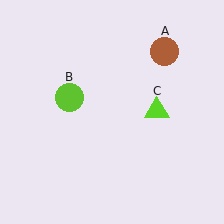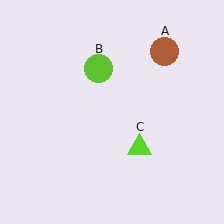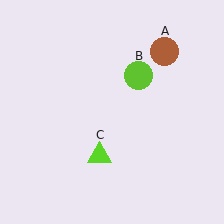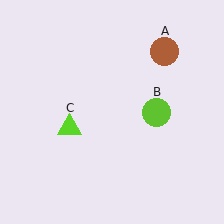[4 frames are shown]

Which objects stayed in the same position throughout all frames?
Brown circle (object A) remained stationary.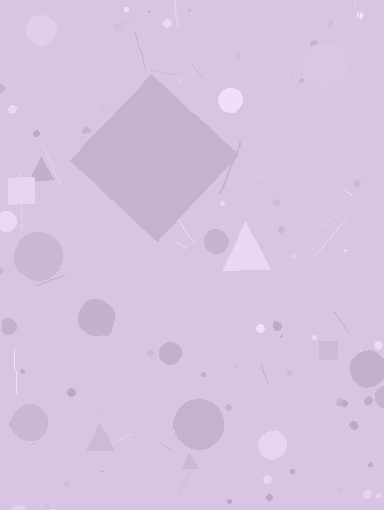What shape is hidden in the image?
A diamond is hidden in the image.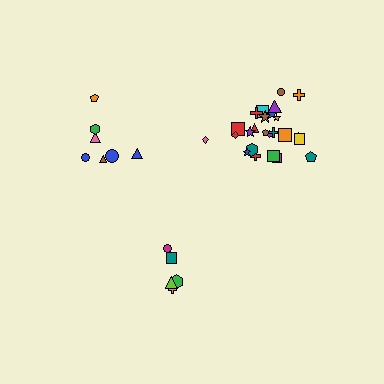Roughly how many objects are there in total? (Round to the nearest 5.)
Roughly 35 objects in total.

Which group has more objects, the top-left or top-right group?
The top-right group.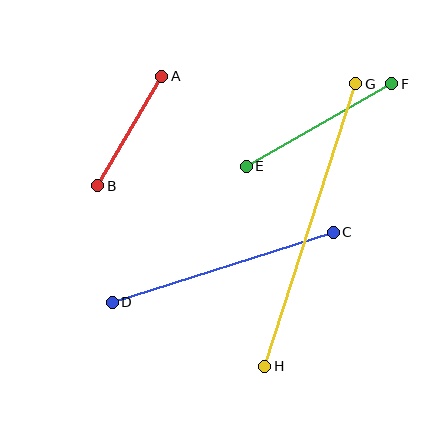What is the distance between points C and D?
The distance is approximately 232 pixels.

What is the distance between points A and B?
The distance is approximately 127 pixels.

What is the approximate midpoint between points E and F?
The midpoint is at approximately (319, 125) pixels.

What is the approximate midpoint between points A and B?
The midpoint is at approximately (130, 131) pixels.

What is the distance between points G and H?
The distance is approximately 297 pixels.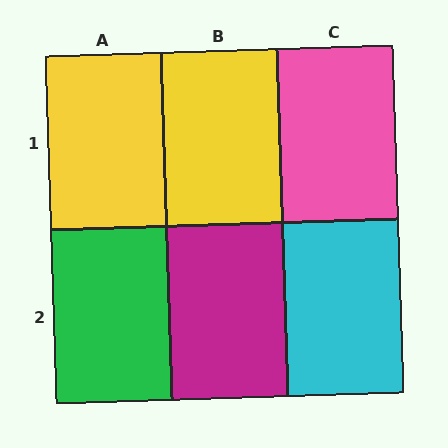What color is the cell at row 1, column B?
Yellow.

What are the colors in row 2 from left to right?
Green, magenta, cyan.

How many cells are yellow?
2 cells are yellow.